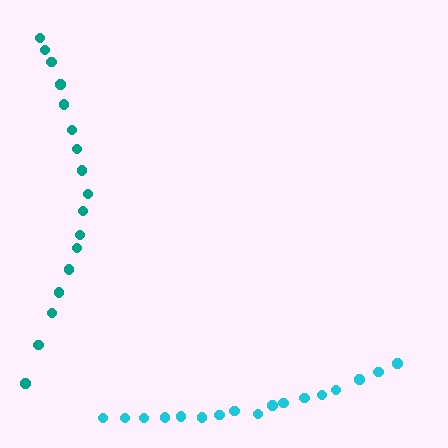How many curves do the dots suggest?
There are 2 distinct paths.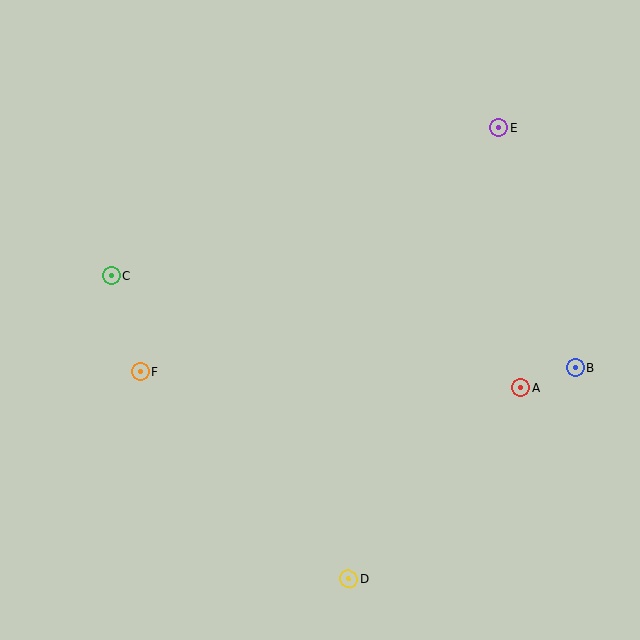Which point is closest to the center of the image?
Point F at (141, 372) is closest to the center.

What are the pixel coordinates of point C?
Point C is at (111, 275).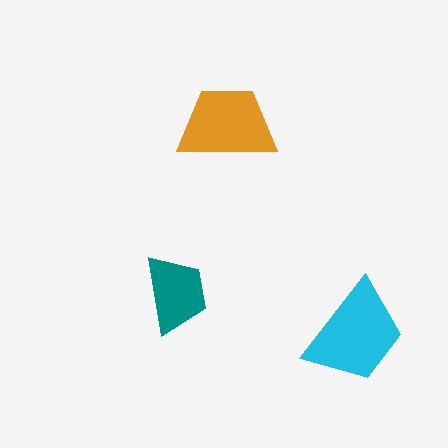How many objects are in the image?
There are 3 objects in the image.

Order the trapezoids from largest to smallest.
the cyan one, the orange one, the teal one.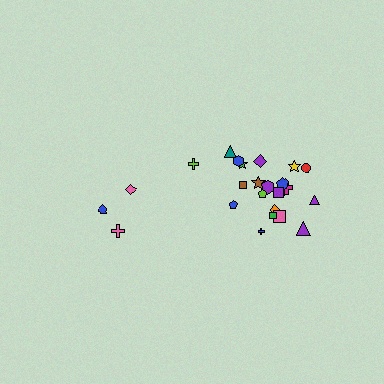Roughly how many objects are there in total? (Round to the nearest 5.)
Roughly 25 objects in total.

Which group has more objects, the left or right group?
The right group.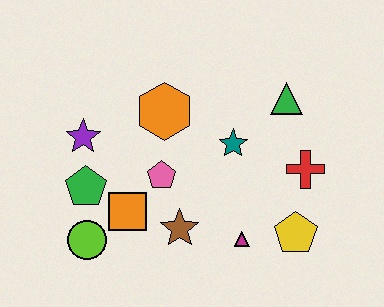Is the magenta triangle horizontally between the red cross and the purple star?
Yes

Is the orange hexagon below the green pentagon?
No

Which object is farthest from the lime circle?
The green triangle is farthest from the lime circle.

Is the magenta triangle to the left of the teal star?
No